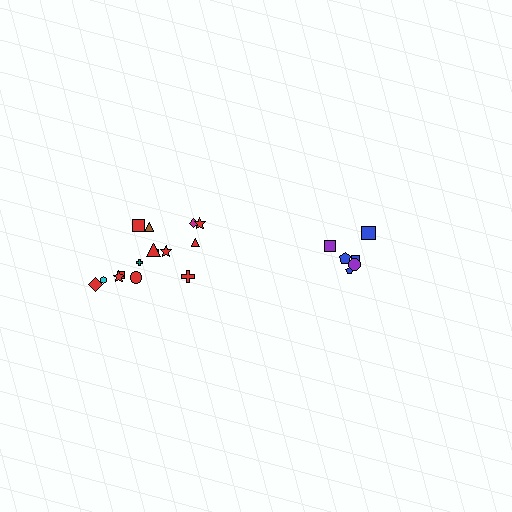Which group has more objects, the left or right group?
The left group.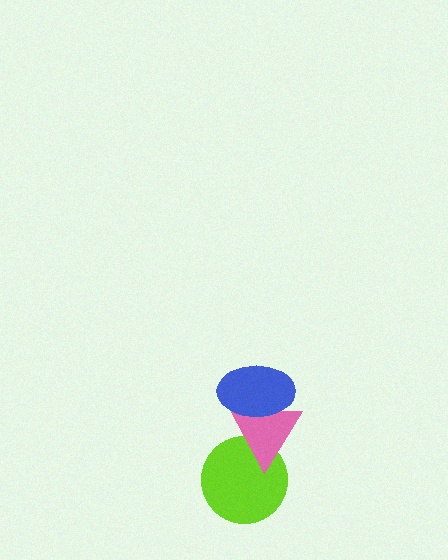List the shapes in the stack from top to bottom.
From top to bottom: the blue ellipse, the pink triangle, the lime circle.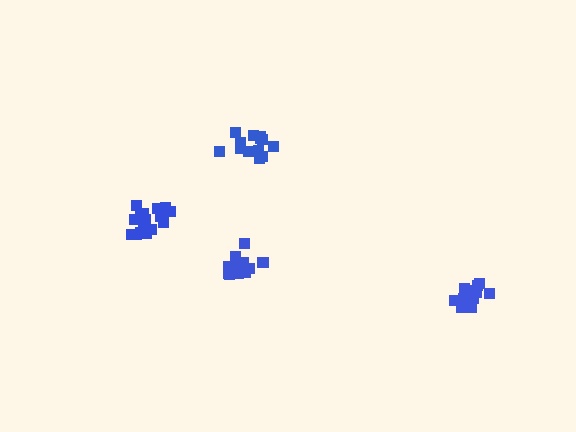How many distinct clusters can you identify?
There are 4 distinct clusters.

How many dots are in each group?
Group 1: 14 dots, Group 2: 13 dots, Group 3: 18 dots, Group 4: 14 dots (59 total).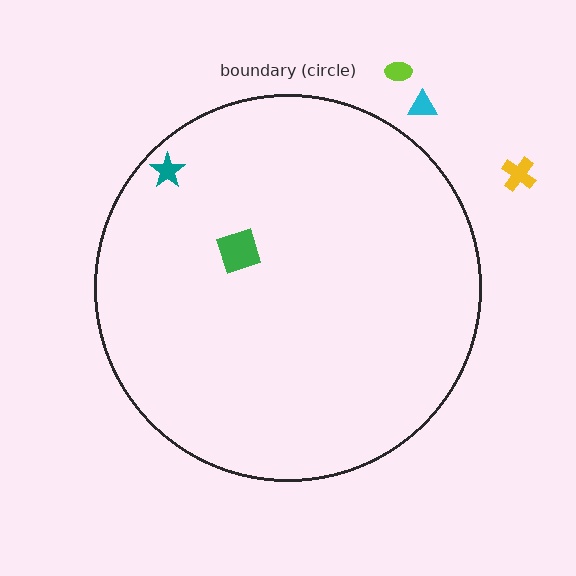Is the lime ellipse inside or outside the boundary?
Outside.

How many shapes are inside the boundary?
2 inside, 3 outside.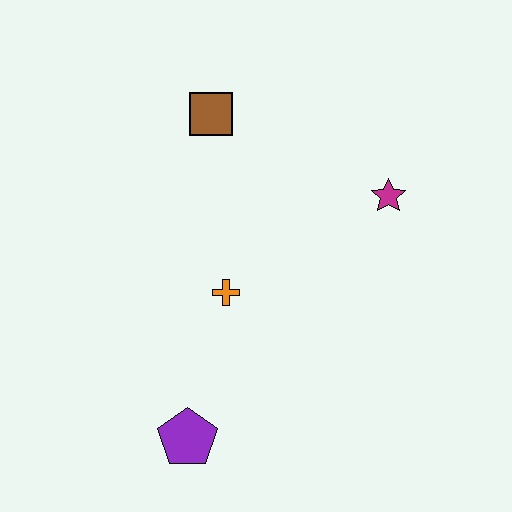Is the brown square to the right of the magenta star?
No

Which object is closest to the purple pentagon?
The orange cross is closest to the purple pentagon.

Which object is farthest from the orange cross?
The magenta star is farthest from the orange cross.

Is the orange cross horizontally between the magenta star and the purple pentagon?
Yes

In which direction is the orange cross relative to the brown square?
The orange cross is below the brown square.